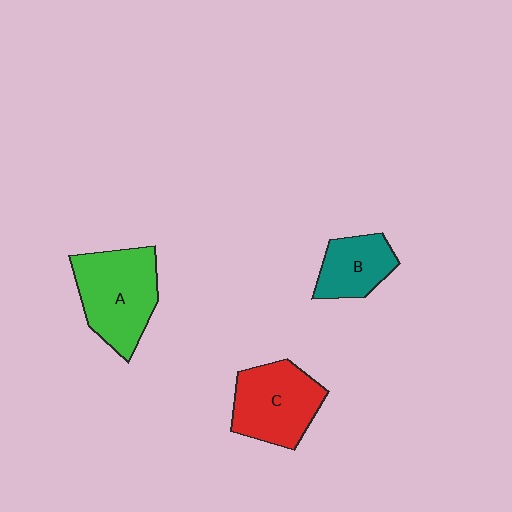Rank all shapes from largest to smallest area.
From largest to smallest: A (green), C (red), B (teal).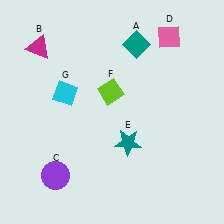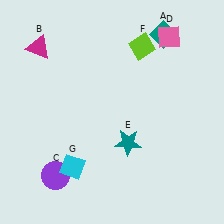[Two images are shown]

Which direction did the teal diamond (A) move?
The teal diamond (A) moved right.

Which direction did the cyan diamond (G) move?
The cyan diamond (G) moved down.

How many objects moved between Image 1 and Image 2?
3 objects moved between the two images.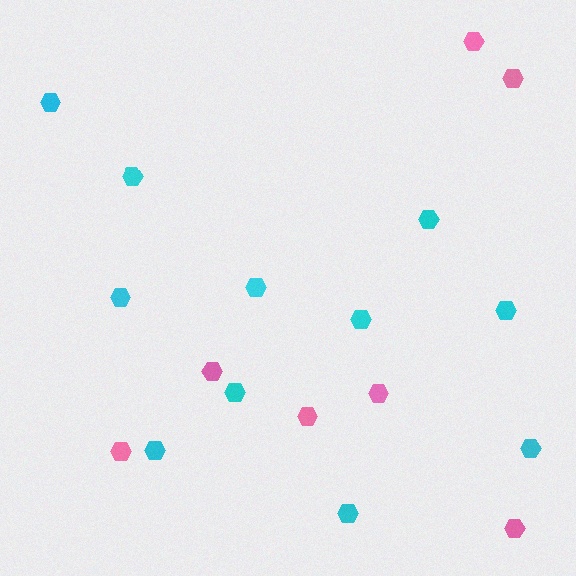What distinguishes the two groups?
There are 2 groups: one group of cyan hexagons (11) and one group of pink hexagons (7).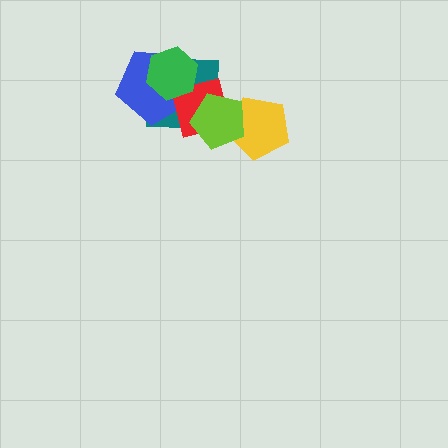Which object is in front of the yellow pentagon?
The lime pentagon is in front of the yellow pentagon.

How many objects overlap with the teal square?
4 objects overlap with the teal square.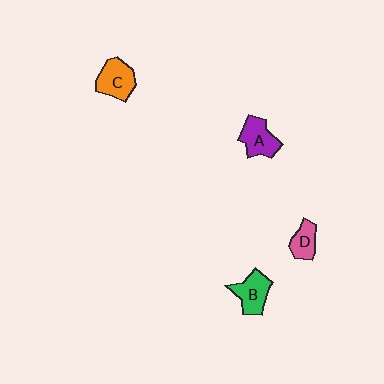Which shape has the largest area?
Shape C (orange).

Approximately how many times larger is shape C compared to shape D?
Approximately 1.5 times.